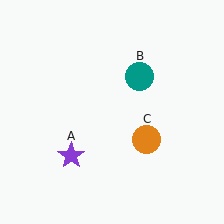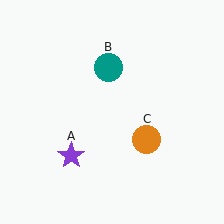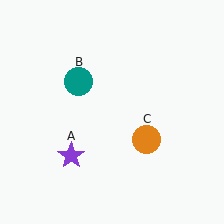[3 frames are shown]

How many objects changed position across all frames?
1 object changed position: teal circle (object B).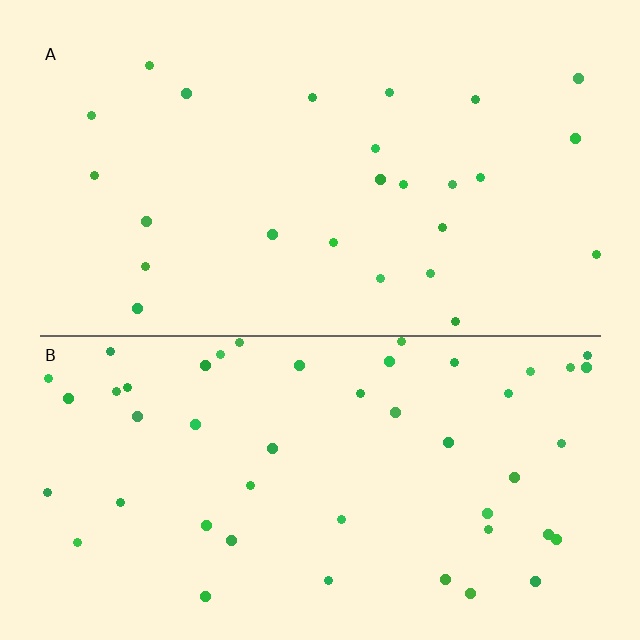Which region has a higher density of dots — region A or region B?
B (the bottom).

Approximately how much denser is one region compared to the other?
Approximately 1.9× — region B over region A.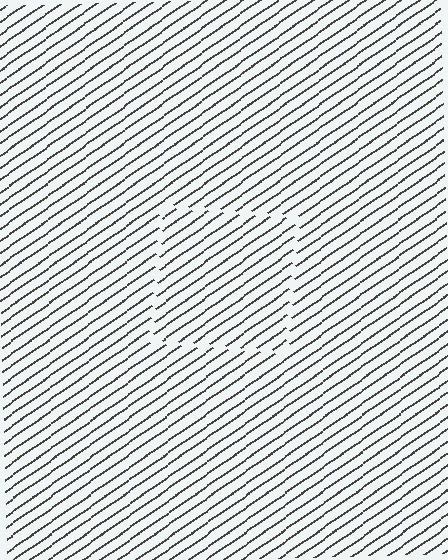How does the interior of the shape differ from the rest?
The interior of the shape contains the same grating, shifted by half a period — the contour is defined by the phase discontinuity where line-ends from the inner and outer gratings abut.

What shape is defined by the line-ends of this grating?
An illusory square. The interior of the shape contains the same grating, shifted by half a period — the contour is defined by the phase discontinuity where line-ends from the inner and outer gratings abut.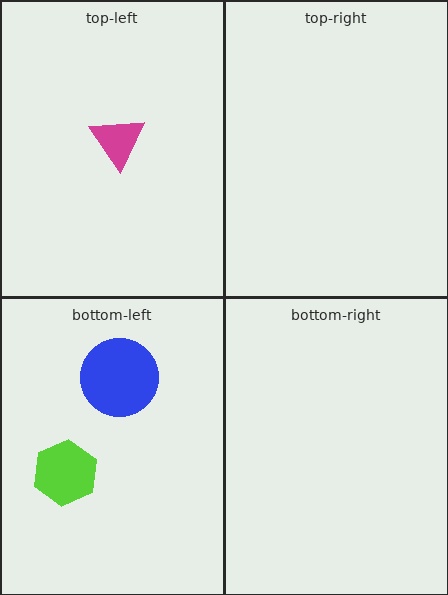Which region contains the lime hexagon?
The bottom-left region.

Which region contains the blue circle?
The bottom-left region.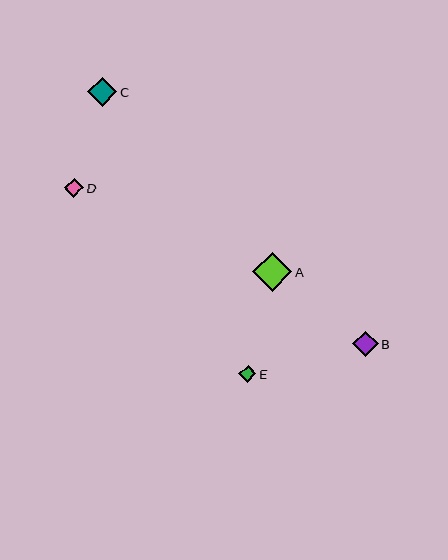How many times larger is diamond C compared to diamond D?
Diamond C is approximately 1.5 times the size of diamond D.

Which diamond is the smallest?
Diamond E is the smallest with a size of approximately 17 pixels.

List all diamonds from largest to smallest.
From largest to smallest: A, C, B, D, E.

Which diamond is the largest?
Diamond A is the largest with a size of approximately 39 pixels.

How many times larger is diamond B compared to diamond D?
Diamond B is approximately 1.3 times the size of diamond D.